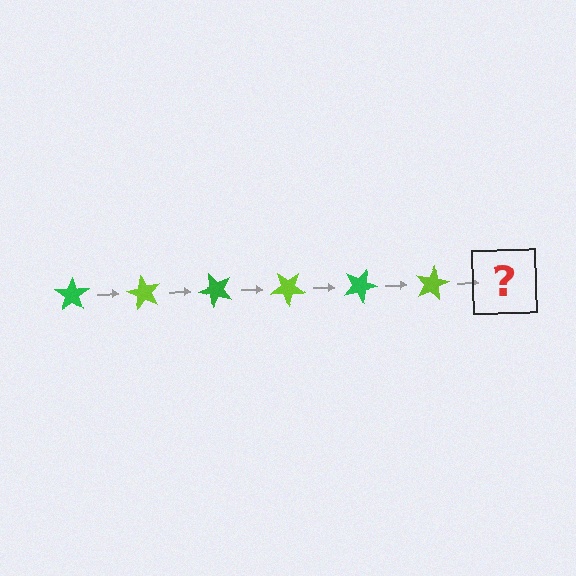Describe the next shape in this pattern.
It should be a green star, rotated 360 degrees from the start.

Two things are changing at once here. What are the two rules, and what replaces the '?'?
The two rules are that it rotates 60 degrees each step and the color cycles through green and lime. The '?' should be a green star, rotated 360 degrees from the start.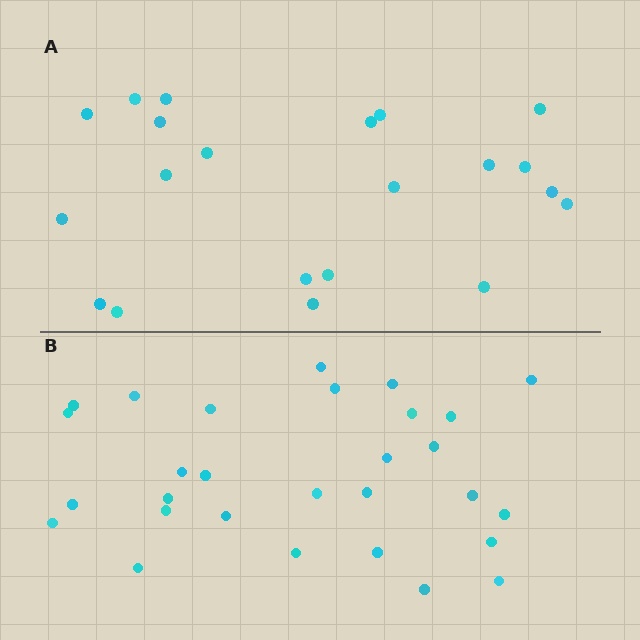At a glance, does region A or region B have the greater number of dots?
Region B (the bottom region) has more dots.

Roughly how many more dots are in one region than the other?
Region B has roughly 8 or so more dots than region A.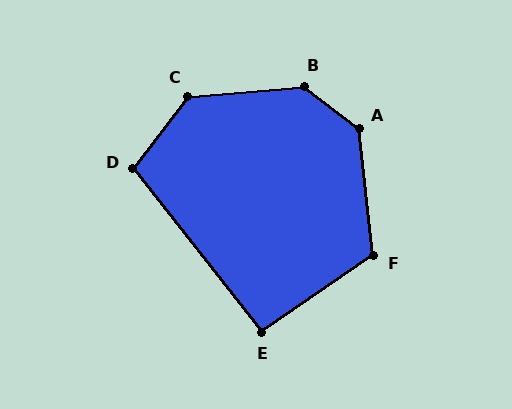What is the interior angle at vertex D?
Approximately 105 degrees (obtuse).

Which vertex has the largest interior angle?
B, at approximately 137 degrees.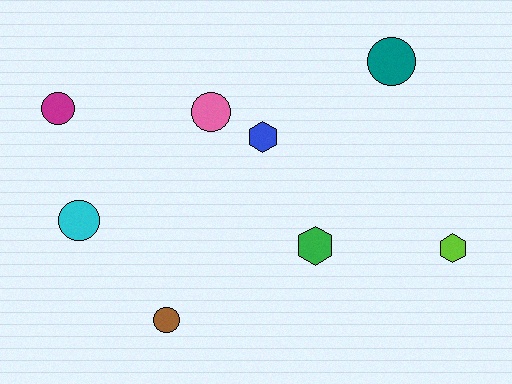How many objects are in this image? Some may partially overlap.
There are 8 objects.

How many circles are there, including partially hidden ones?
There are 5 circles.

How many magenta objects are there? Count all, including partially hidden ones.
There is 1 magenta object.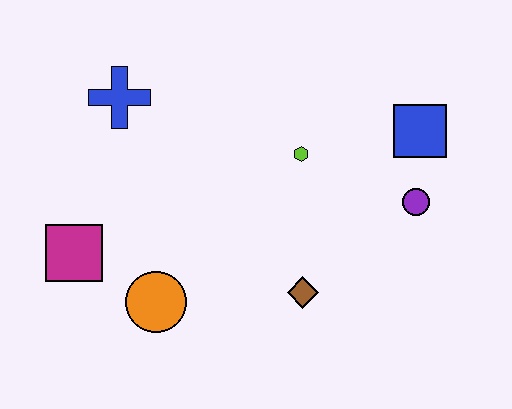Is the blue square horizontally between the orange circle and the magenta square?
No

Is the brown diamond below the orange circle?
No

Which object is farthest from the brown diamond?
The blue cross is farthest from the brown diamond.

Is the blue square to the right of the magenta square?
Yes